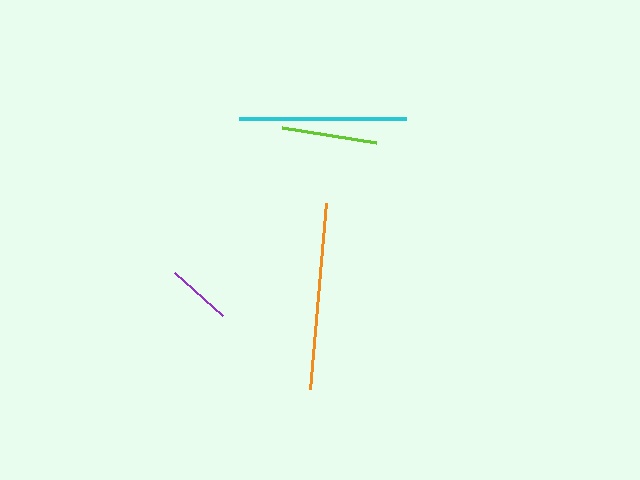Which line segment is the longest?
The orange line is the longest at approximately 186 pixels.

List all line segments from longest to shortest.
From longest to shortest: orange, cyan, lime, purple.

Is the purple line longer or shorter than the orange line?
The orange line is longer than the purple line.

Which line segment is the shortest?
The purple line is the shortest at approximately 65 pixels.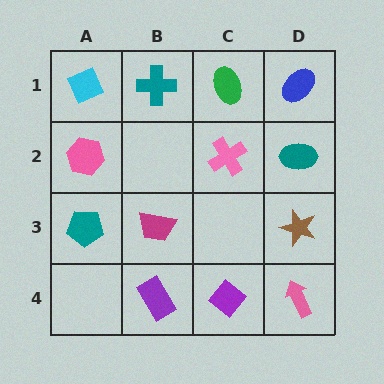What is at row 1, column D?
A blue ellipse.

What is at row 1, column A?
A cyan diamond.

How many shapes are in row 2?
3 shapes.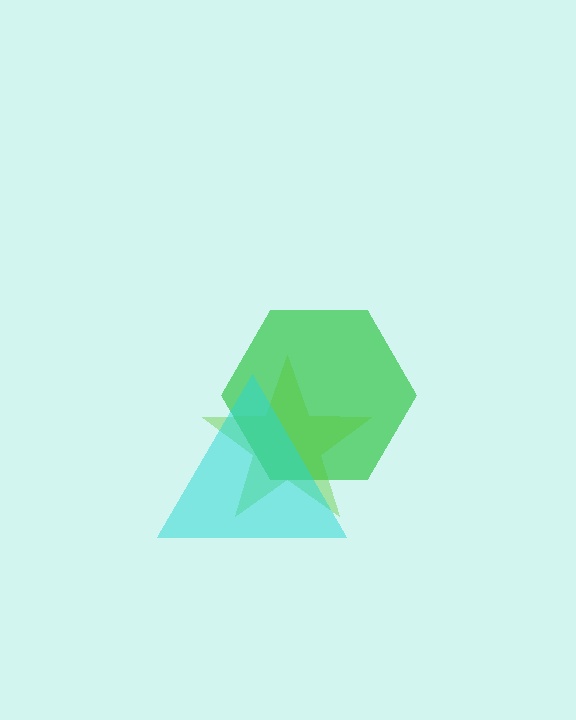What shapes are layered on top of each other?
The layered shapes are: a green hexagon, a lime star, a cyan triangle.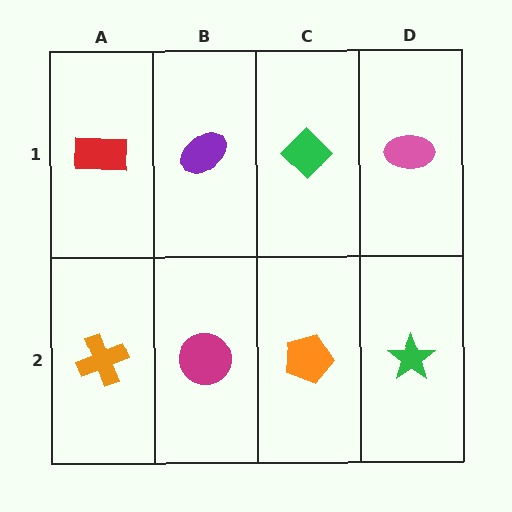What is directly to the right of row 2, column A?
A magenta circle.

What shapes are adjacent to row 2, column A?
A red rectangle (row 1, column A), a magenta circle (row 2, column B).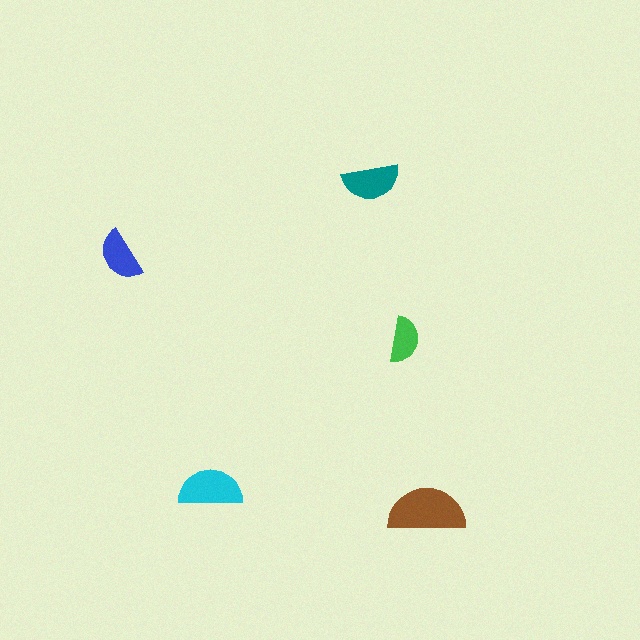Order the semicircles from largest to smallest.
the brown one, the cyan one, the teal one, the blue one, the green one.